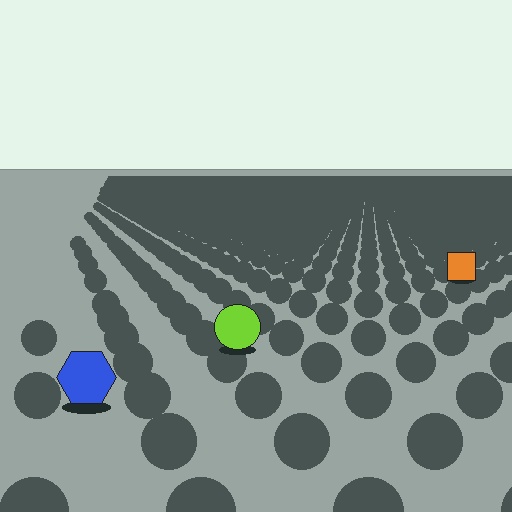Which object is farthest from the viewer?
The orange square is farthest from the viewer. It appears smaller and the ground texture around it is denser.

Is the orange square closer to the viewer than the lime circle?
No. The lime circle is closer — you can tell from the texture gradient: the ground texture is coarser near it.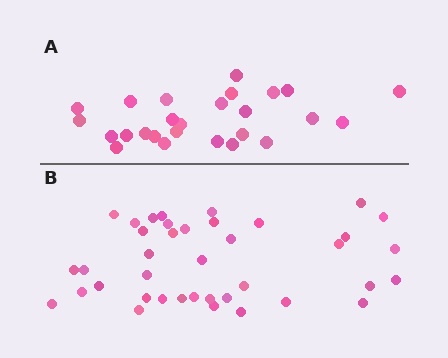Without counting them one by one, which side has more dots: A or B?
Region B (the bottom region) has more dots.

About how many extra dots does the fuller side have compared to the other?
Region B has approximately 15 more dots than region A.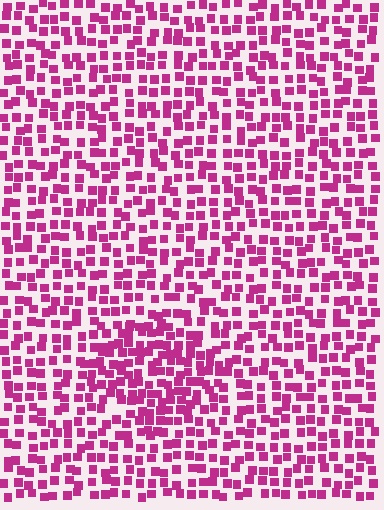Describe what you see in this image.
The image contains small magenta elements arranged at two different densities. A diamond-shaped region is visible where the elements are more densely packed than the surrounding area.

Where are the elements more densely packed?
The elements are more densely packed inside the diamond boundary.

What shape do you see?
I see a diamond.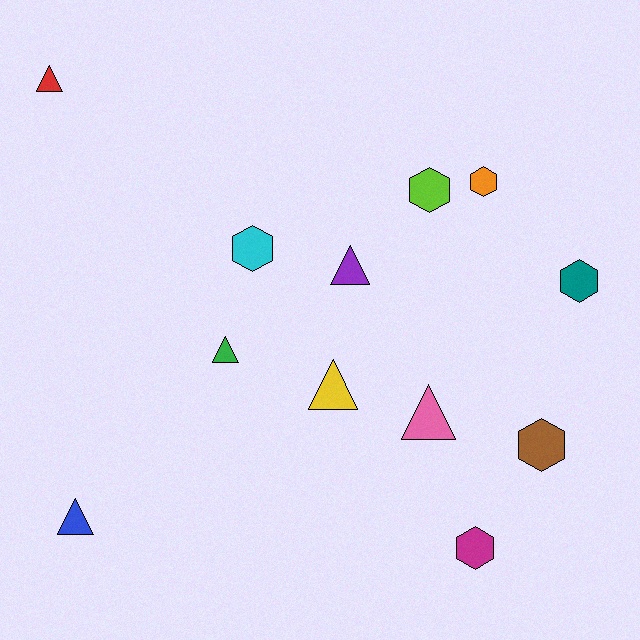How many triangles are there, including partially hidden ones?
There are 6 triangles.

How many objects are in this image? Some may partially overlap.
There are 12 objects.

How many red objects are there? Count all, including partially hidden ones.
There is 1 red object.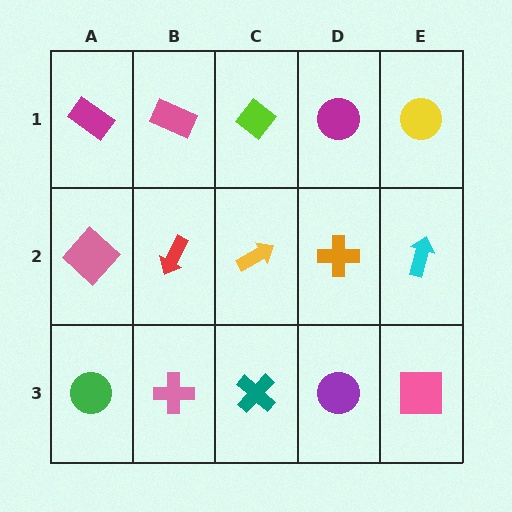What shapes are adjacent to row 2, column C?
A lime diamond (row 1, column C), a teal cross (row 3, column C), a red arrow (row 2, column B), an orange cross (row 2, column D).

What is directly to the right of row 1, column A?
A pink rectangle.